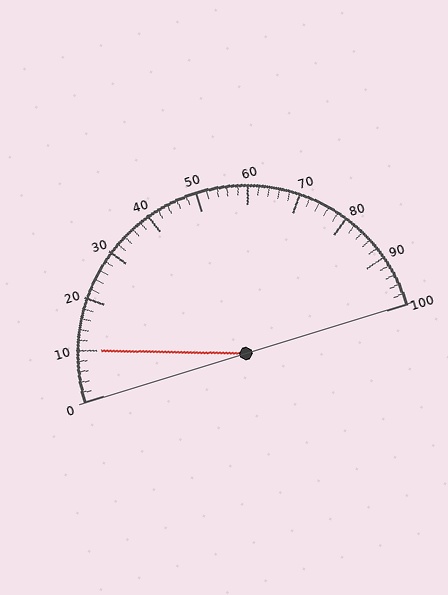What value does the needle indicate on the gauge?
The needle indicates approximately 10.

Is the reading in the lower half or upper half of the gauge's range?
The reading is in the lower half of the range (0 to 100).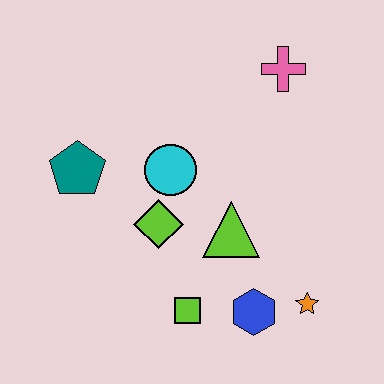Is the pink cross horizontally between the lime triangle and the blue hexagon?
No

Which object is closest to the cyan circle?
The lime diamond is closest to the cyan circle.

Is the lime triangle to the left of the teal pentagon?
No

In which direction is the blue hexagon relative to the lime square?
The blue hexagon is to the right of the lime square.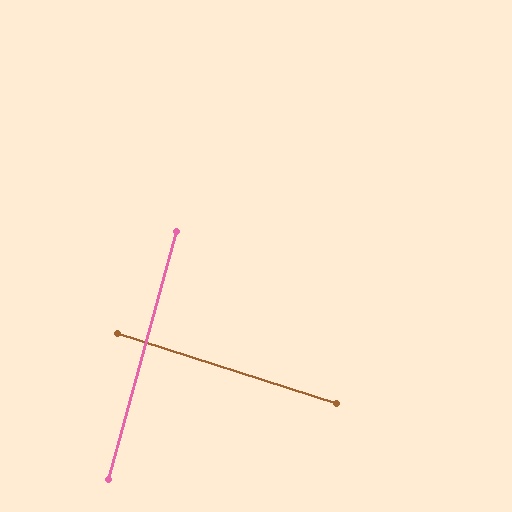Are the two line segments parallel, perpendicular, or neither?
Perpendicular — they meet at approximately 88°.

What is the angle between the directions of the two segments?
Approximately 88 degrees.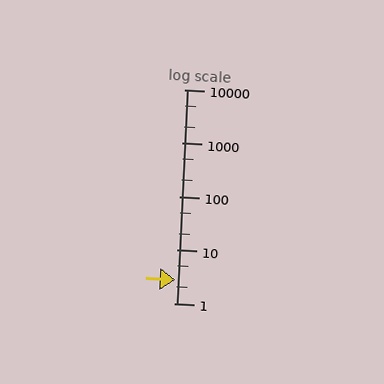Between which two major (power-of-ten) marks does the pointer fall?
The pointer is between 1 and 10.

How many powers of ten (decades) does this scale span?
The scale spans 4 decades, from 1 to 10000.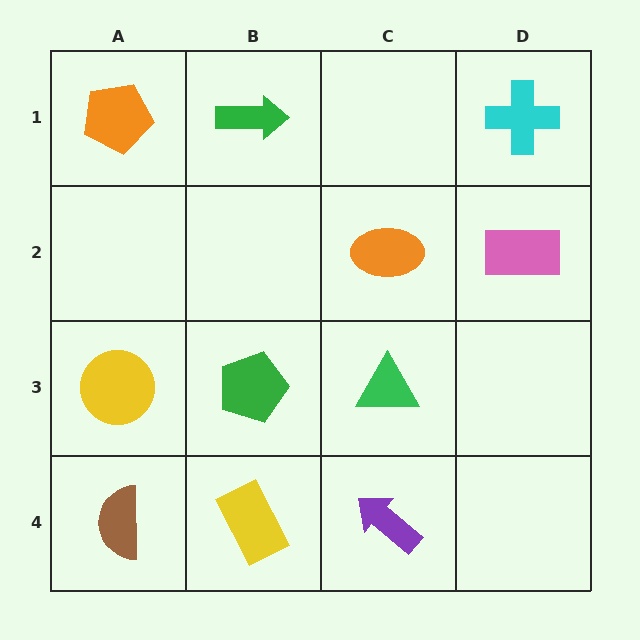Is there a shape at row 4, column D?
No, that cell is empty.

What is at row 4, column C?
A purple arrow.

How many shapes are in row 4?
3 shapes.